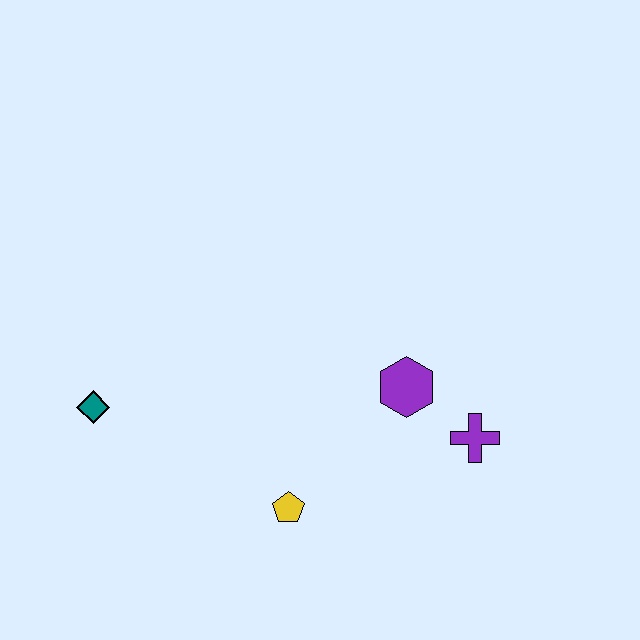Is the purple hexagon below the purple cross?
No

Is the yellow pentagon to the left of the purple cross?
Yes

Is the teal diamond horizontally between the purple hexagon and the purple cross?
No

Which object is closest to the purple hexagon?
The purple cross is closest to the purple hexagon.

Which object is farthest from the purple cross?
The teal diamond is farthest from the purple cross.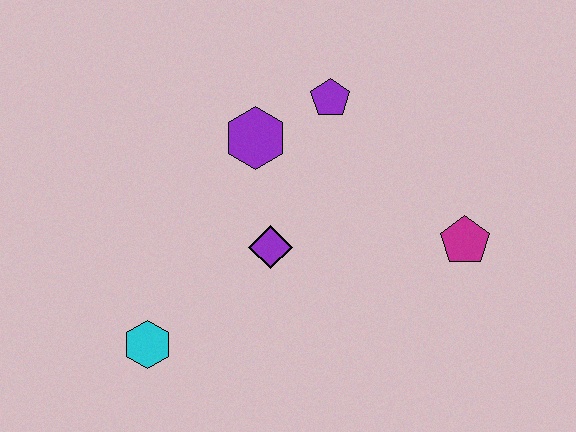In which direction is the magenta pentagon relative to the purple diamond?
The magenta pentagon is to the right of the purple diamond.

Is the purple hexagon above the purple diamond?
Yes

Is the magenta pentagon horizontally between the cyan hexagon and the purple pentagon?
No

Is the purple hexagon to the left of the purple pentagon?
Yes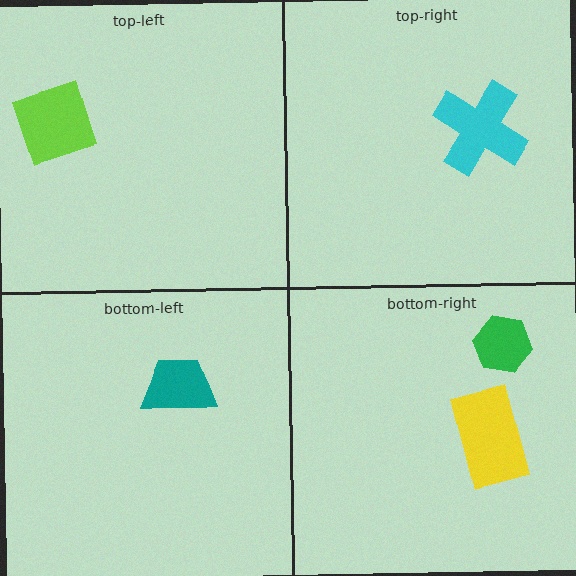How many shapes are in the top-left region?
1.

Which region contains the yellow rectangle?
The bottom-right region.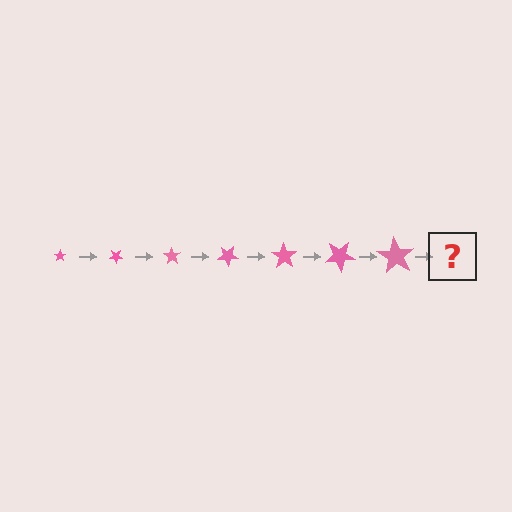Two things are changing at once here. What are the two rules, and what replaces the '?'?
The two rules are that the star grows larger each step and it rotates 35 degrees each step. The '?' should be a star, larger than the previous one and rotated 245 degrees from the start.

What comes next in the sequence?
The next element should be a star, larger than the previous one and rotated 245 degrees from the start.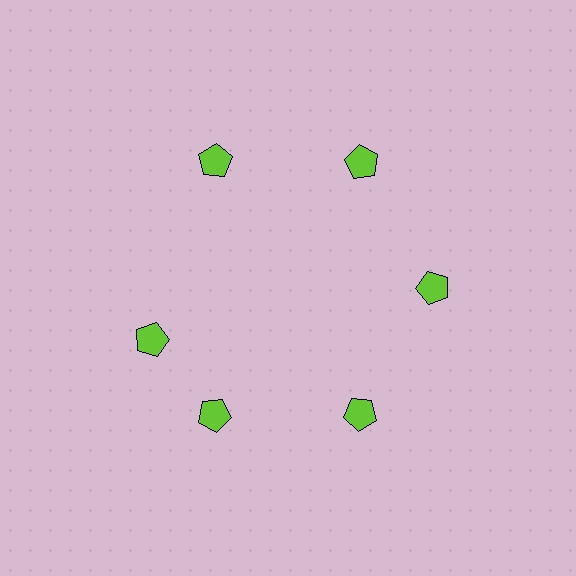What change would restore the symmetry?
The symmetry would be restored by rotating it back into even spacing with its neighbors so that all 6 pentagons sit at equal angles and equal distance from the center.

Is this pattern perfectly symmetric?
No. The 6 lime pentagons are arranged in a ring, but one element near the 9 o'clock position is rotated out of alignment along the ring, breaking the 6-fold rotational symmetry.